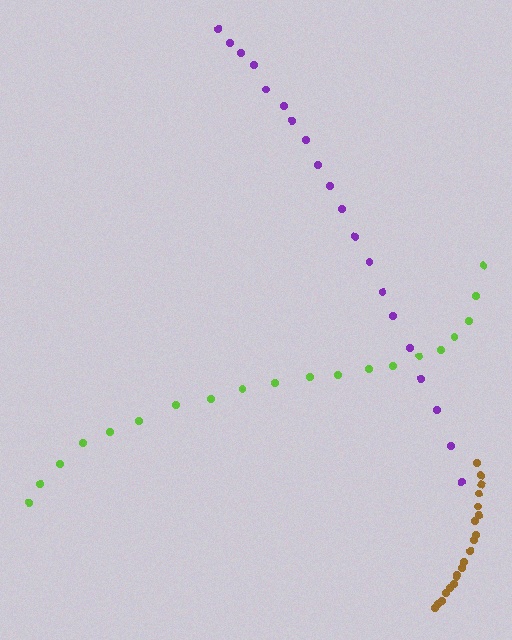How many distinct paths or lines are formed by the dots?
There are 3 distinct paths.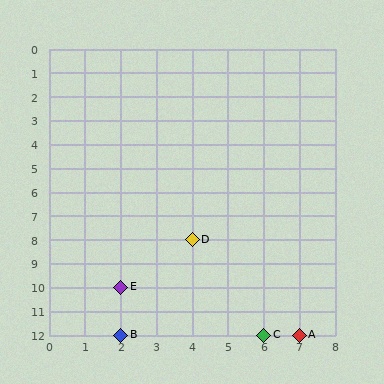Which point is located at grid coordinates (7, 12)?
Point A is at (7, 12).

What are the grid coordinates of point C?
Point C is at grid coordinates (6, 12).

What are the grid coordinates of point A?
Point A is at grid coordinates (7, 12).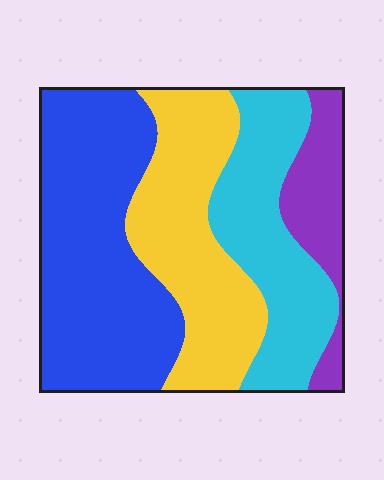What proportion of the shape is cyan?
Cyan covers roughly 25% of the shape.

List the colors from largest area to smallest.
From largest to smallest: blue, yellow, cyan, purple.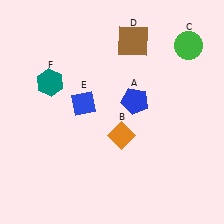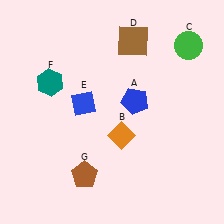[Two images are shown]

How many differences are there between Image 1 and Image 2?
There is 1 difference between the two images.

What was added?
A brown pentagon (G) was added in Image 2.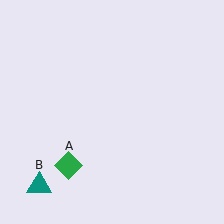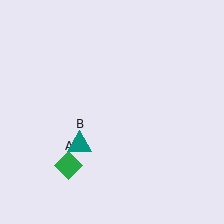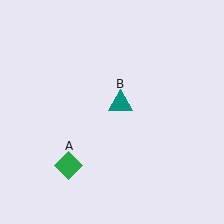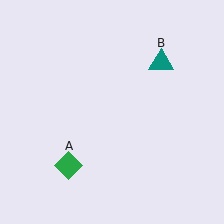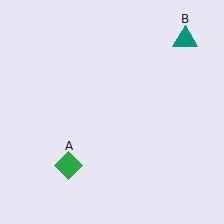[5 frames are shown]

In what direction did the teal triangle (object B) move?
The teal triangle (object B) moved up and to the right.